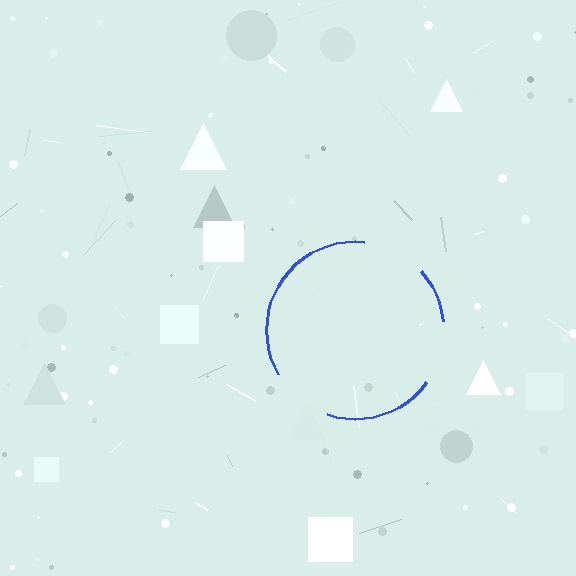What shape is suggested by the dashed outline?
The dashed outline suggests a circle.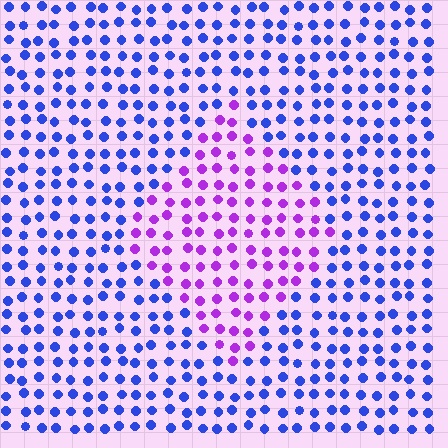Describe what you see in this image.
The image is filled with small blue elements in a uniform arrangement. A diamond-shaped region is visible where the elements are tinted to a slightly different hue, forming a subtle color boundary.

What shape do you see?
I see a diamond.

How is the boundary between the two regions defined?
The boundary is defined purely by a slight shift in hue (about 53 degrees). Spacing, size, and orientation are identical on both sides.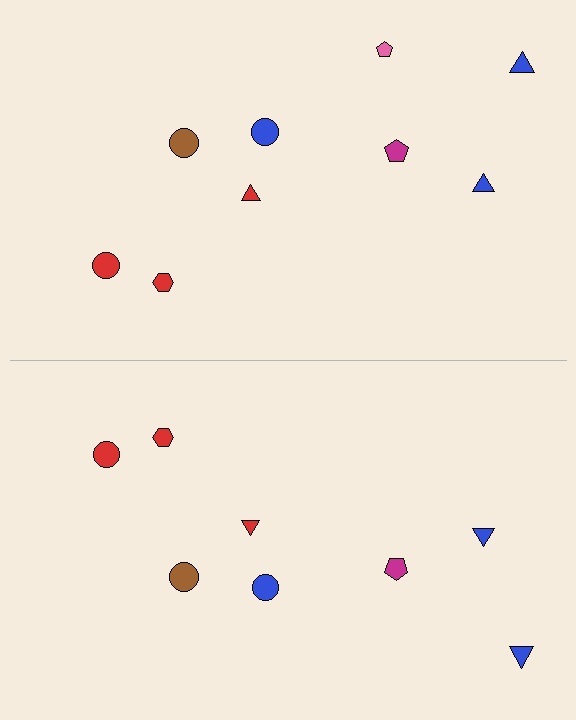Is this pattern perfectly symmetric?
No, the pattern is not perfectly symmetric. A pink pentagon is missing from the bottom side.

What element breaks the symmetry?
A pink pentagon is missing from the bottom side.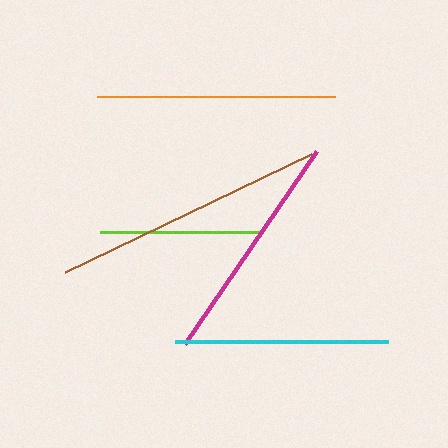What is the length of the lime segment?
The lime segment is approximately 163 pixels long.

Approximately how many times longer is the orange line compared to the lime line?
The orange line is approximately 1.5 times the length of the lime line.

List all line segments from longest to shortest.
From longest to shortest: brown, orange, magenta, cyan, lime.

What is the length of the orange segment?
The orange segment is approximately 238 pixels long.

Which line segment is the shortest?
The lime line is the shortest at approximately 163 pixels.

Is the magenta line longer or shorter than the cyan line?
The magenta line is longer than the cyan line.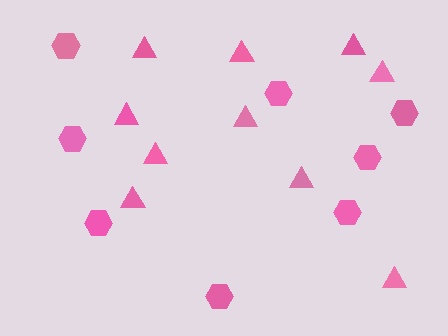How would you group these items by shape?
There are 2 groups: one group of hexagons (8) and one group of triangles (10).